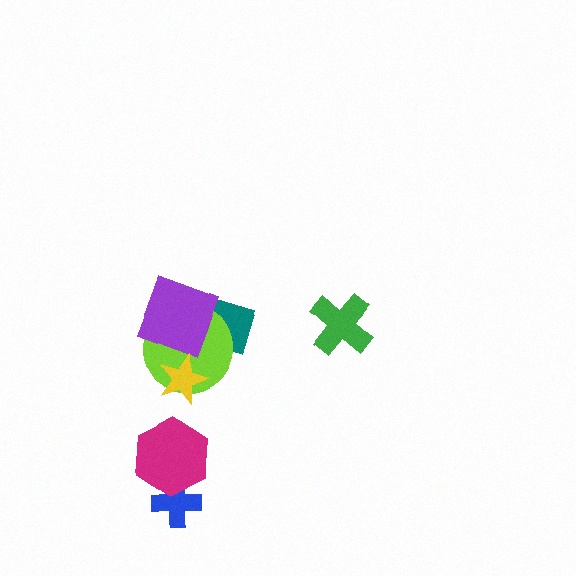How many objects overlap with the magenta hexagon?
1 object overlaps with the magenta hexagon.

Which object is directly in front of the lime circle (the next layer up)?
The purple diamond is directly in front of the lime circle.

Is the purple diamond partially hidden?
Yes, it is partially covered by another shape.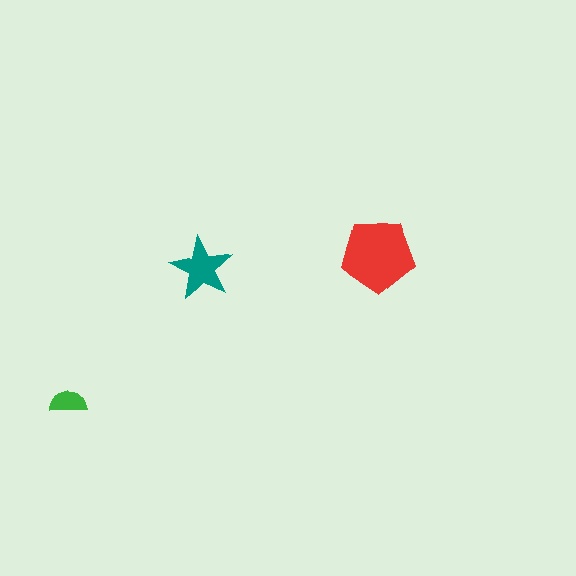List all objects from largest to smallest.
The red pentagon, the teal star, the green semicircle.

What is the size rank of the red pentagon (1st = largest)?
1st.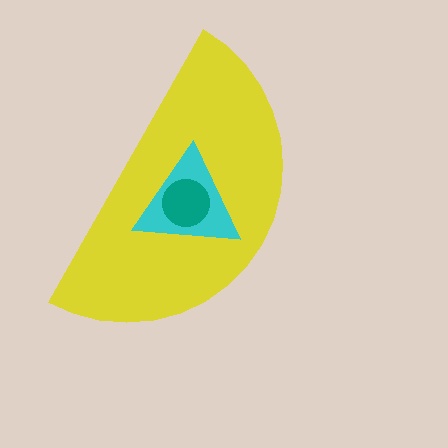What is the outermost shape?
The yellow semicircle.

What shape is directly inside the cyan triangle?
The teal circle.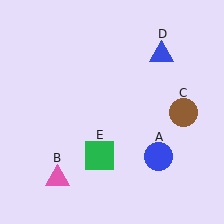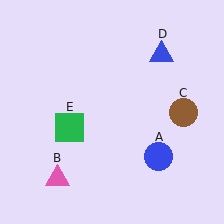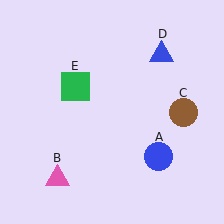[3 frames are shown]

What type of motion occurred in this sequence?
The green square (object E) rotated clockwise around the center of the scene.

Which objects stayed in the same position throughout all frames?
Blue circle (object A) and pink triangle (object B) and brown circle (object C) and blue triangle (object D) remained stationary.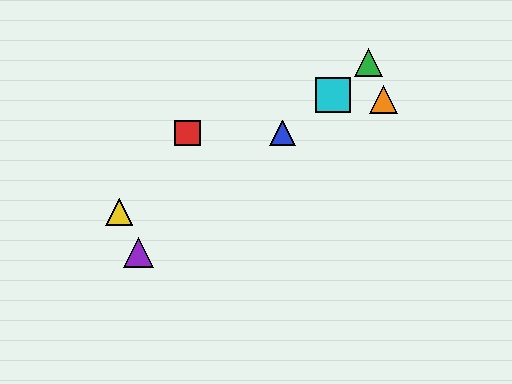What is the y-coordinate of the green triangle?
The green triangle is at y≈62.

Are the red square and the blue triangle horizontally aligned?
Yes, both are at y≈133.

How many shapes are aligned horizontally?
2 shapes (the red square, the blue triangle) are aligned horizontally.